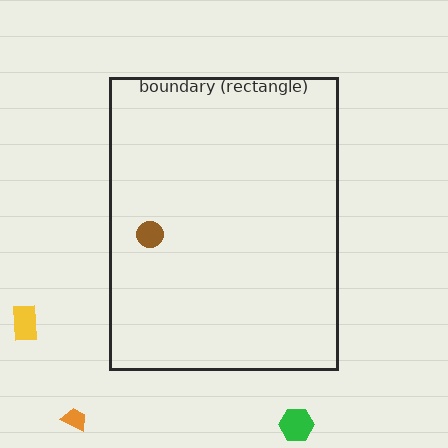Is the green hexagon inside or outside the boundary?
Outside.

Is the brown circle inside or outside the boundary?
Inside.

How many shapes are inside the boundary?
1 inside, 3 outside.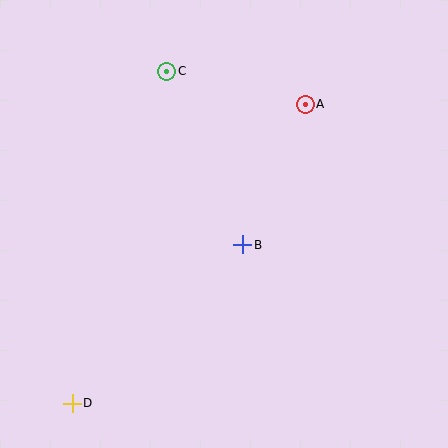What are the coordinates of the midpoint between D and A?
The midpoint between D and A is at (189, 254).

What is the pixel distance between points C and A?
The distance between C and A is 142 pixels.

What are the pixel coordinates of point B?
Point B is at (243, 245).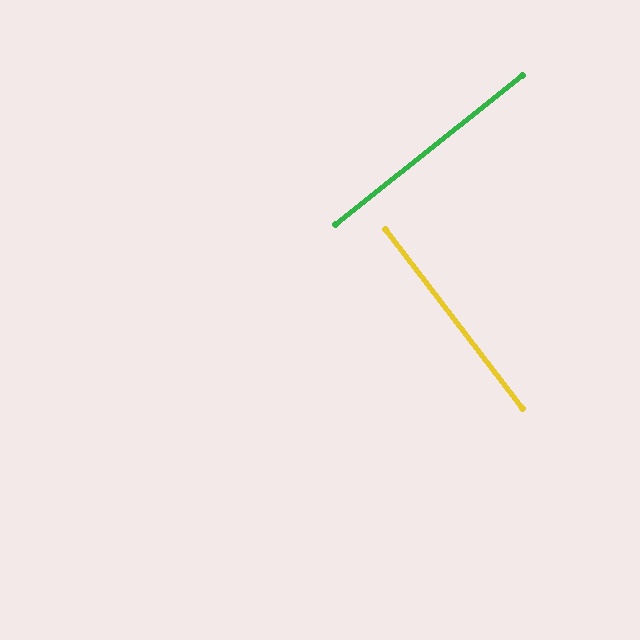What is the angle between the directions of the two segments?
Approximately 89 degrees.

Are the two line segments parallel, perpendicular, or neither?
Perpendicular — they meet at approximately 89°.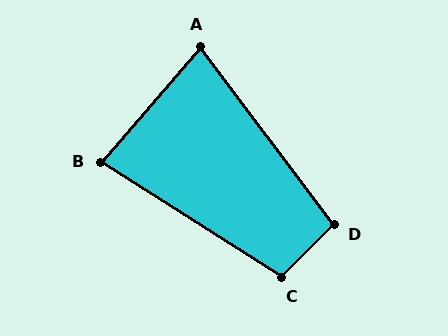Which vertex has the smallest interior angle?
A, at approximately 78 degrees.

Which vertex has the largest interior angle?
C, at approximately 102 degrees.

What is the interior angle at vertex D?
Approximately 98 degrees (obtuse).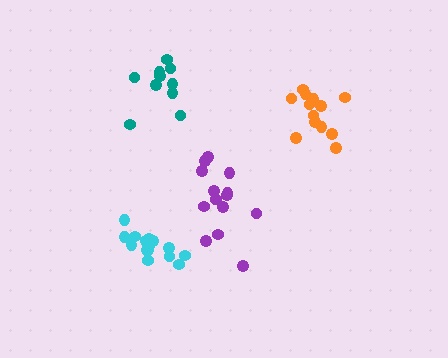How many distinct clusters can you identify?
There are 4 distinct clusters.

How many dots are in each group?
Group 1: 15 dots, Group 2: 13 dots, Group 3: 15 dots, Group 4: 10 dots (53 total).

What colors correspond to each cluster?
The clusters are colored: cyan, orange, purple, teal.